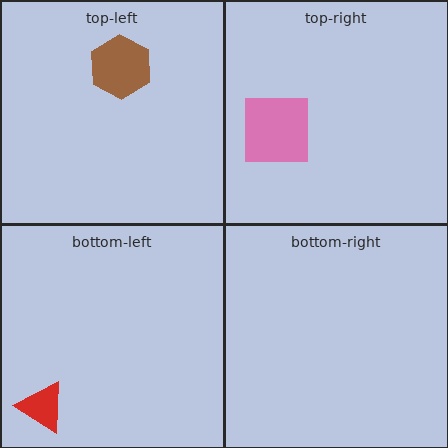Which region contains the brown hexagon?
The top-left region.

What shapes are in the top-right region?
The pink square.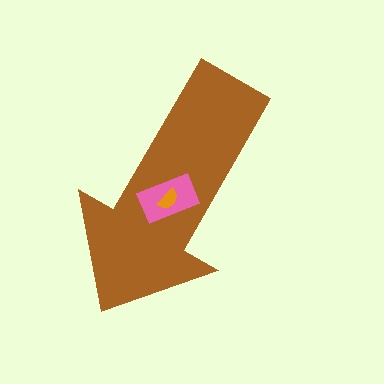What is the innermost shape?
The orange semicircle.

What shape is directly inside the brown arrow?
The pink rectangle.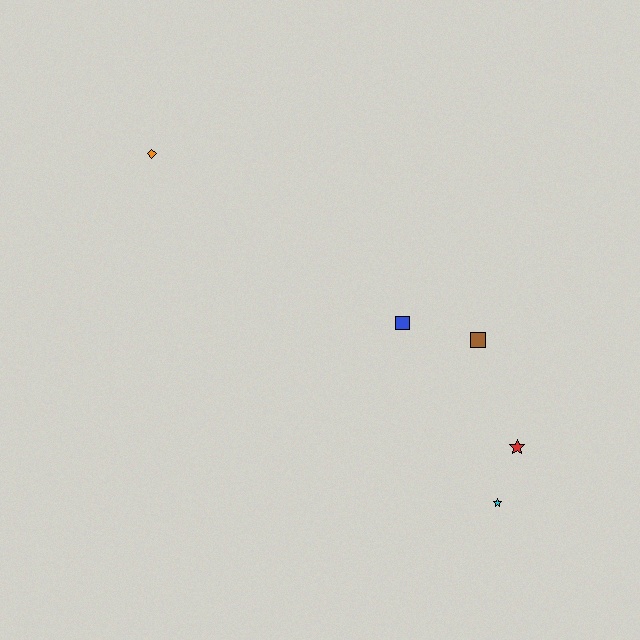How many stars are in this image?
There are 2 stars.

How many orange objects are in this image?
There is 1 orange object.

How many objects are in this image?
There are 5 objects.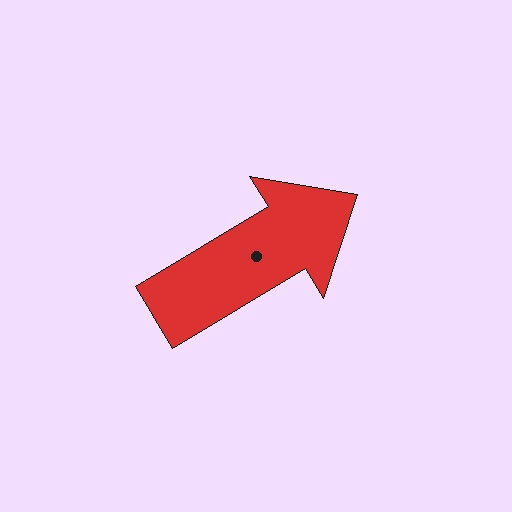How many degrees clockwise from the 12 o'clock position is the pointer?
Approximately 59 degrees.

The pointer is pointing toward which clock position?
Roughly 2 o'clock.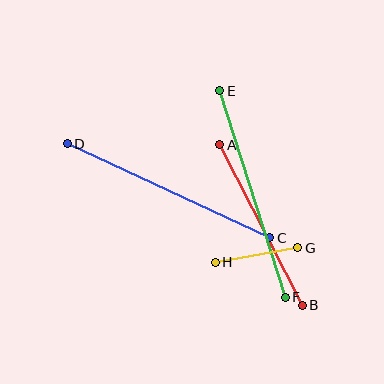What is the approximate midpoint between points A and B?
The midpoint is at approximately (261, 225) pixels.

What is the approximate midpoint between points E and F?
The midpoint is at approximately (253, 194) pixels.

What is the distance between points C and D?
The distance is approximately 223 pixels.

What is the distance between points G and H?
The distance is approximately 84 pixels.